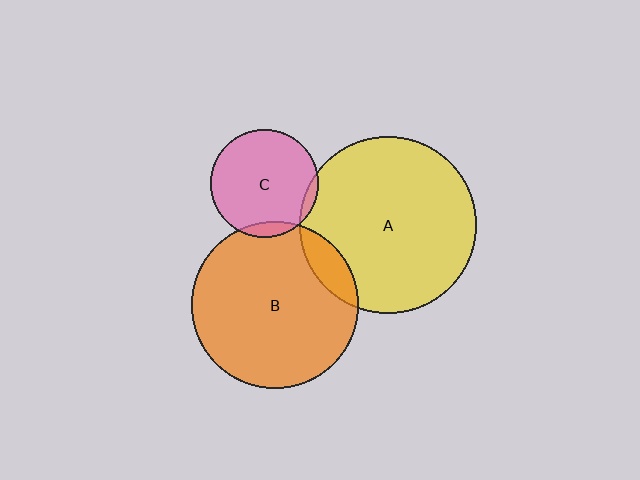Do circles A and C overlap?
Yes.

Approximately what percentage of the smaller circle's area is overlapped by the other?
Approximately 5%.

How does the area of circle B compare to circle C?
Approximately 2.4 times.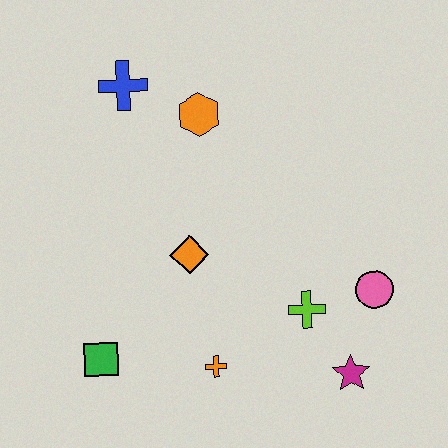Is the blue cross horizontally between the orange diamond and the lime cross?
No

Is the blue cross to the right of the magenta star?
No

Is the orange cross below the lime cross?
Yes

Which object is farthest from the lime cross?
The blue cross is farthest from the lime cross.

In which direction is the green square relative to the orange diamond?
The green square is below the orange diamond.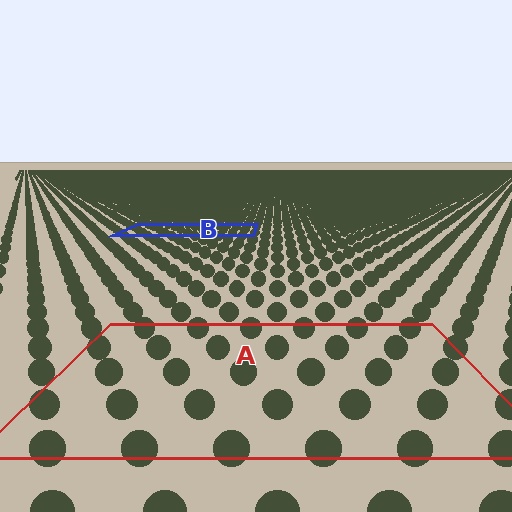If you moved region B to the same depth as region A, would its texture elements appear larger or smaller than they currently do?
They would appear larger. At a closer depth, the same texture elements are projected at a bigger on-screen size.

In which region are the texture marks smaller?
The texture marks are smaller in region B, because it is farther away.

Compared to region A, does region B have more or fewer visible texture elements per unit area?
Region B has more texture elements per unit area — they are packed more densely because it is farther away.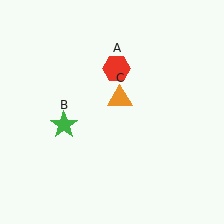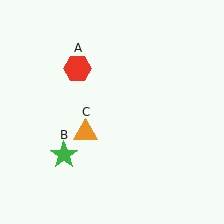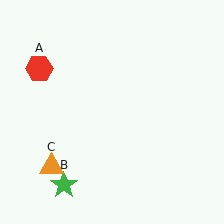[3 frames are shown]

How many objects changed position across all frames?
3 objects changed position: red hexagon (object A), green star (object B), orange triangle (object C).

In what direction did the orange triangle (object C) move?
The orange triangle (object C) moved down and to the left.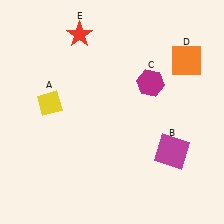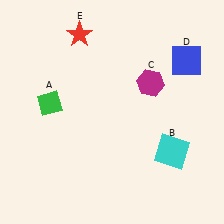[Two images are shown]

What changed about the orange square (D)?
In Image 1, D is orange. In Image 2, it changed to blue.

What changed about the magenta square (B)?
In Image 1, B is magenta. In Image 2, it changed to cyan.